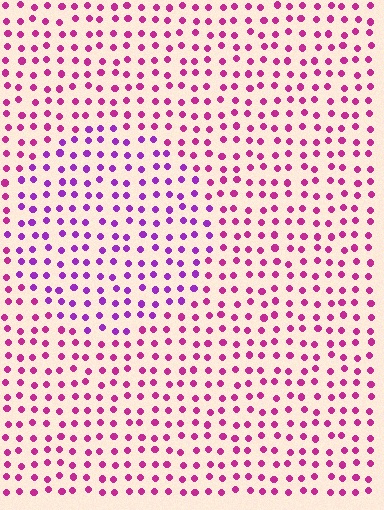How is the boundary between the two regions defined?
The boundary is defined purely by a slight shift in hue (about 33 degrees). Spacing, size, and orientation are identical on both sides.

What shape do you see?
I see a circle.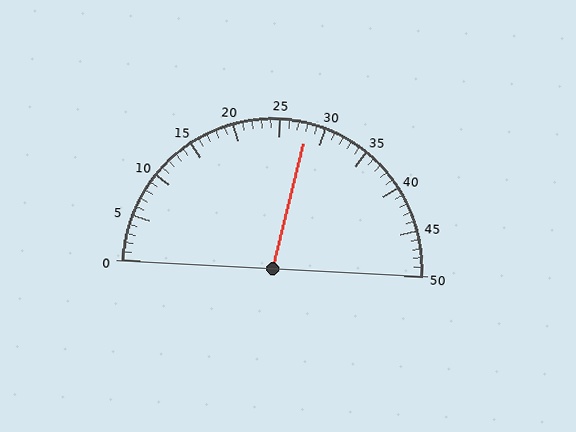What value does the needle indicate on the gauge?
The needle indicates approximately 28.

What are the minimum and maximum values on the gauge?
The gauge ranges from 0 to 50.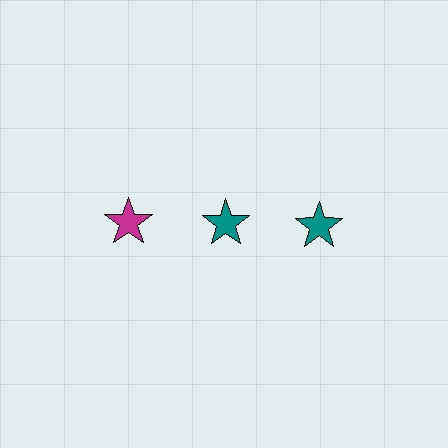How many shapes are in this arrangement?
There are 3 shapes arranged in a grid pattern.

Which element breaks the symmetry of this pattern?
The magenta star in the top row, leftmost column breaks the symmetry. All other shapes are teal stars.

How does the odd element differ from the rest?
It has a different color: magenta instead of teal.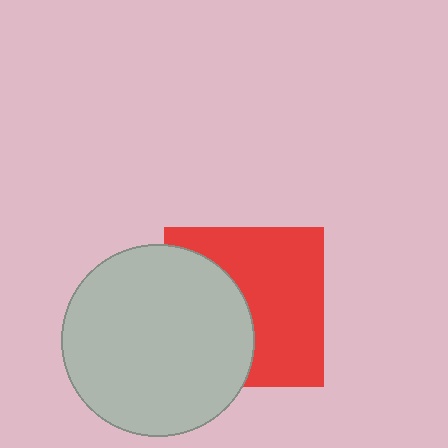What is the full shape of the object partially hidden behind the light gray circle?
The partially hidden object is a red square.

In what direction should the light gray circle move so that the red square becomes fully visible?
The light gray circle should move left. That is the shortest direction to clear the overlap and leave the red square fully visible.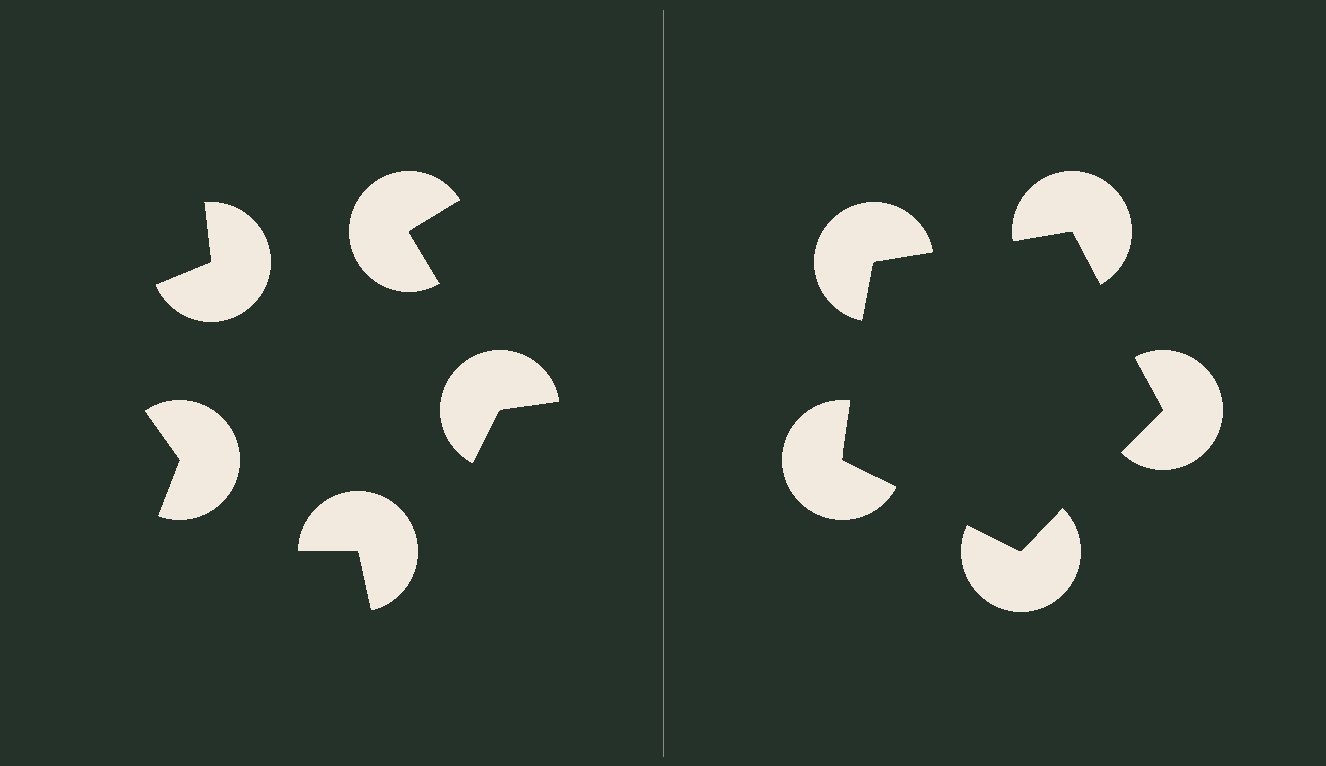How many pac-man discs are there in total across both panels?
10 — 5 on each side.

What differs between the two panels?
The pac-man discs are positioned identically on both sides; only the wedge orientations differ. On the right they align to a pentagon; on the left they are misaligned.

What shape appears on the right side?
An illusory pentagon.